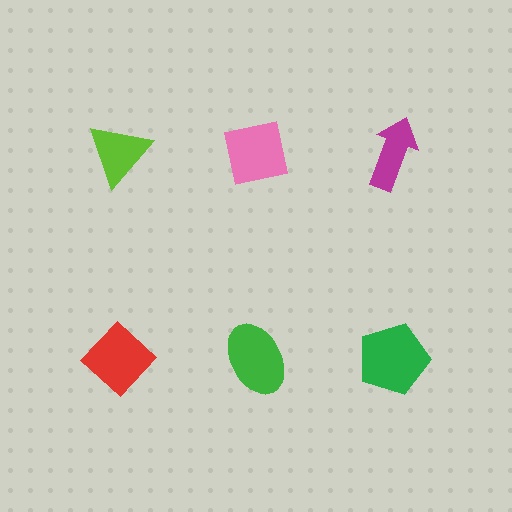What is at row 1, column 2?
A pink square.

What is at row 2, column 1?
A red diamond.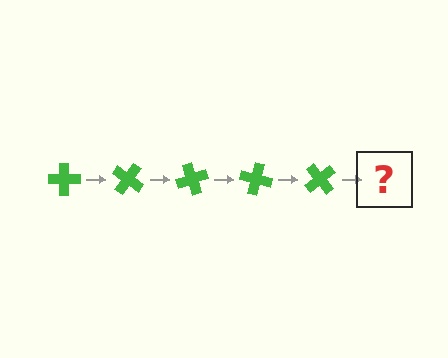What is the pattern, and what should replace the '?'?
The pattern is that the cross rotates 35 degrees each step. The '?' should be a green cross rotated 175 degrees.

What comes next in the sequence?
The next element should be a green cross rotated 175 degrees.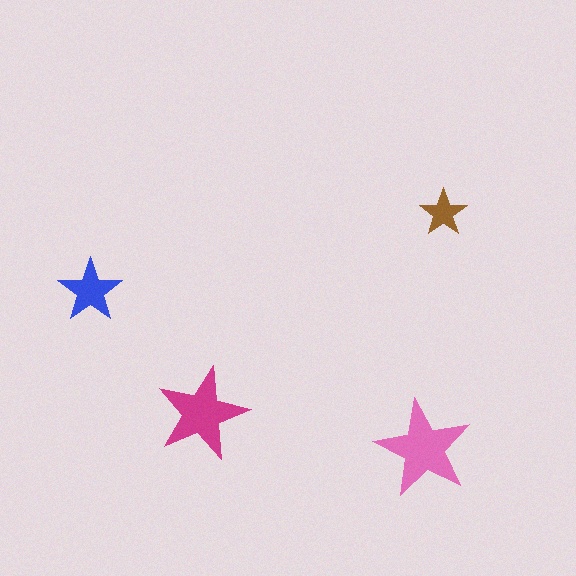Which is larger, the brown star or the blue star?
The blue one.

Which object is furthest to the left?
The blue star is leftmost.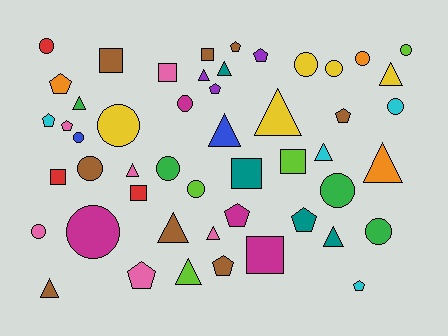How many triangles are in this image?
There are 14 triangles.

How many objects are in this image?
There are 50 objects.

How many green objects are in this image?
There are 4 green objects.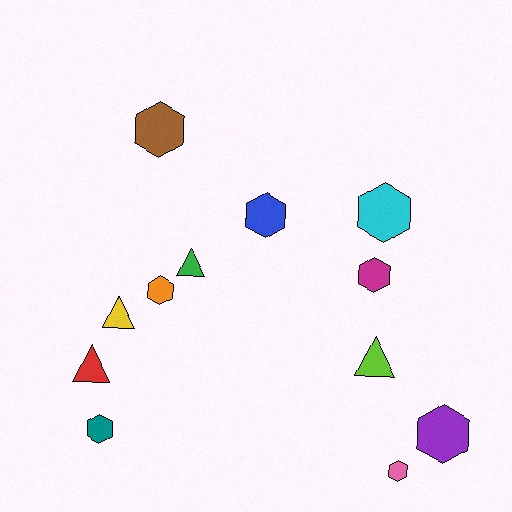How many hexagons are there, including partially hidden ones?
There are 8 hexagons.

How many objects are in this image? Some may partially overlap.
There are 12 objects.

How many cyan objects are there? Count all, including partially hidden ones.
There is 1 cyan object.